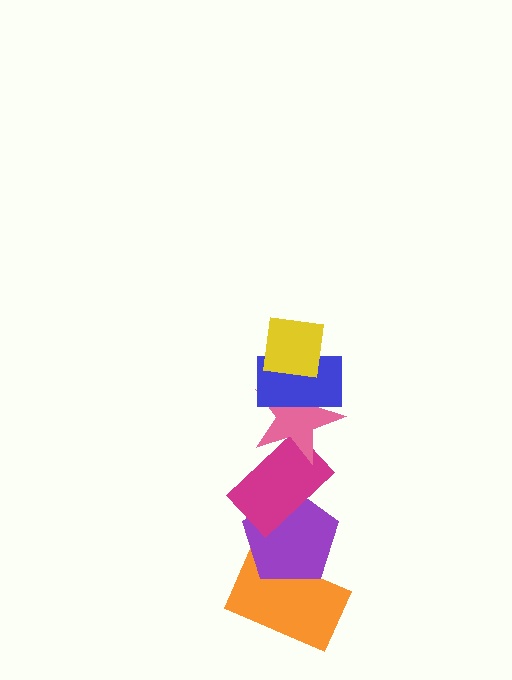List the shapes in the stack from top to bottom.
From top to bottom: the yellow square, the blue rectangle, the pink star, the magenta rectangle, the purple pentagon, the orange rectangle.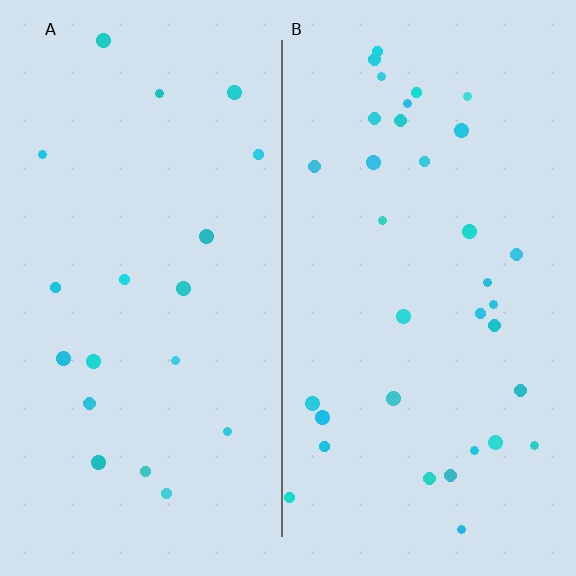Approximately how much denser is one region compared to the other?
Approximately 1.8× — region B over region A.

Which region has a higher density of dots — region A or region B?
B (the right).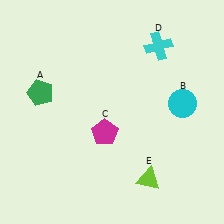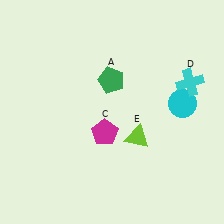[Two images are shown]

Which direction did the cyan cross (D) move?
The cyan cross (D) moved down.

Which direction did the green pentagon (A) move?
The green pentagon (A) moved right.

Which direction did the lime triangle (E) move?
The lime triangle (E) moved up.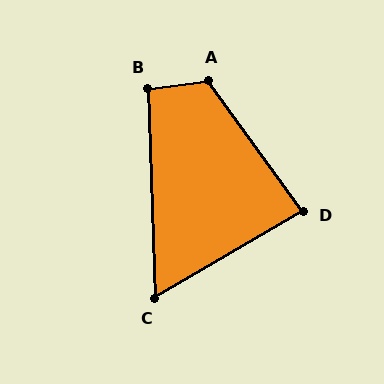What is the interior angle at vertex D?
Approximately 84 degrees (acute).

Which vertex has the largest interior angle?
A, at approximately 118 degrees.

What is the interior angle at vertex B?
Approximately 96 degrees (obtuse).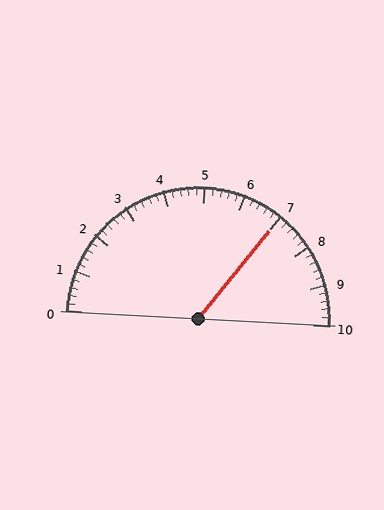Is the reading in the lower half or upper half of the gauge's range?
The reading is in the upper half of the range (0 to 10).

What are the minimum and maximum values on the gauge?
The gauge ranges from 0 to 10.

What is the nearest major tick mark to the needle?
The nearest major tick mark is 7.